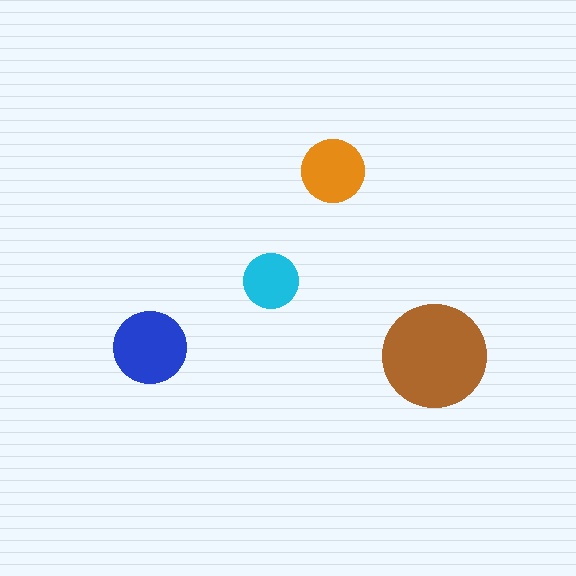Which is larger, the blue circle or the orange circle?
The blue one.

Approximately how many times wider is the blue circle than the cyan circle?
About 1.5 times wider.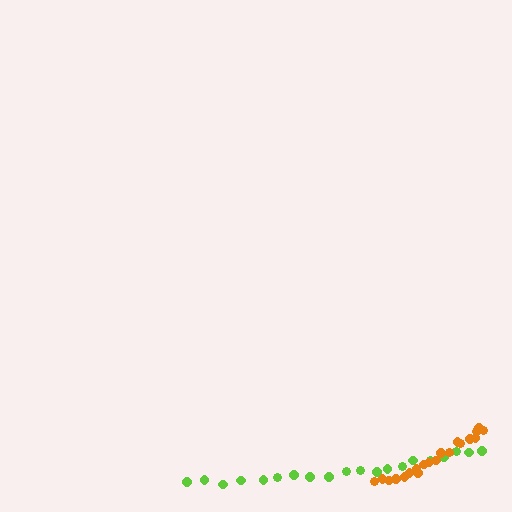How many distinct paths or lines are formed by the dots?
There are 2 distinct paths.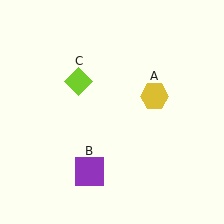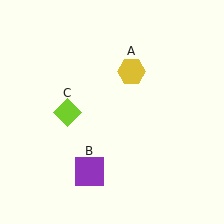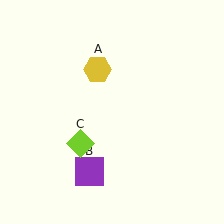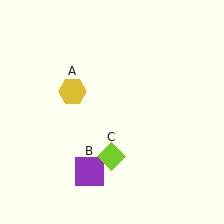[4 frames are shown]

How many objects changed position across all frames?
2 objects changed position: yellow hexagon (object A), lime diamond (object C).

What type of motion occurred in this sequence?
The yellow hexagon (object A), lime diamond (object C) rotated counterclockwise around the center of the scene.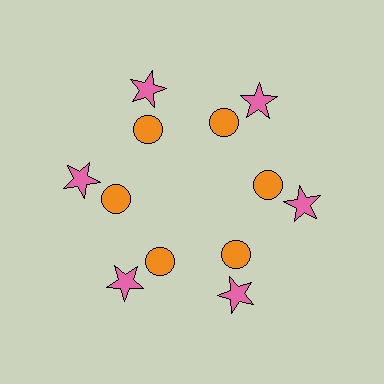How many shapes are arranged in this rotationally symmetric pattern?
There are 12 shapes, arranged in 6 groups of 2.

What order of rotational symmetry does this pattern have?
This pattern has 6-fold rotational symmetry.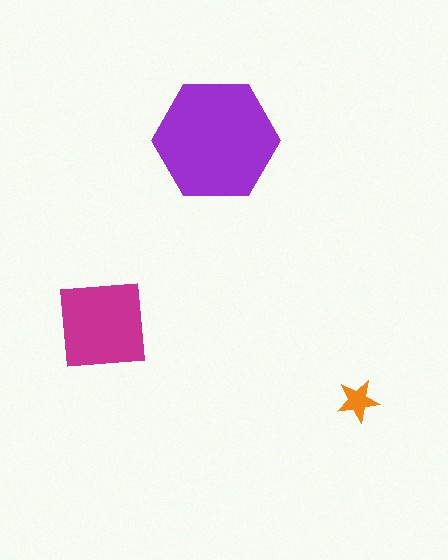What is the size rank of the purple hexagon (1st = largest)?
1st.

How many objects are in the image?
There are 3 objects in the image.